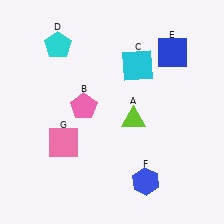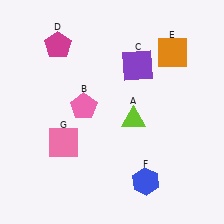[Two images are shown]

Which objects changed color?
C changed from cyan to purple. D changed from cyan to magenta. E changed from blue to orange.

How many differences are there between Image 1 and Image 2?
There are 3 differences between the two images.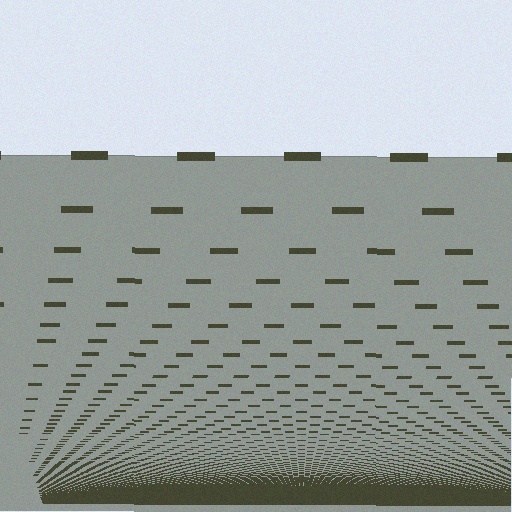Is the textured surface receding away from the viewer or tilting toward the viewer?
The surface appears to tilt toward the viewer. Texture elements get larger and sparser toward the top.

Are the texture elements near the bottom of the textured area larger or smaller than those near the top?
Smaller. The gradient is inverted — elements near the bottom are smaller and denser.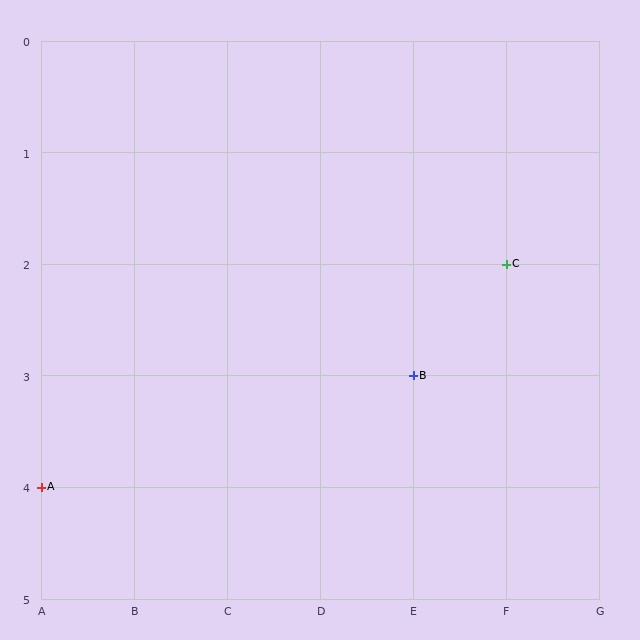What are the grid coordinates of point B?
Point B is at grid coordinates (E, 3).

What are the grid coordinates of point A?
Point A is at grid coordinates (A, 4).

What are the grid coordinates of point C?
Point C is at grid coordinates (F, 2).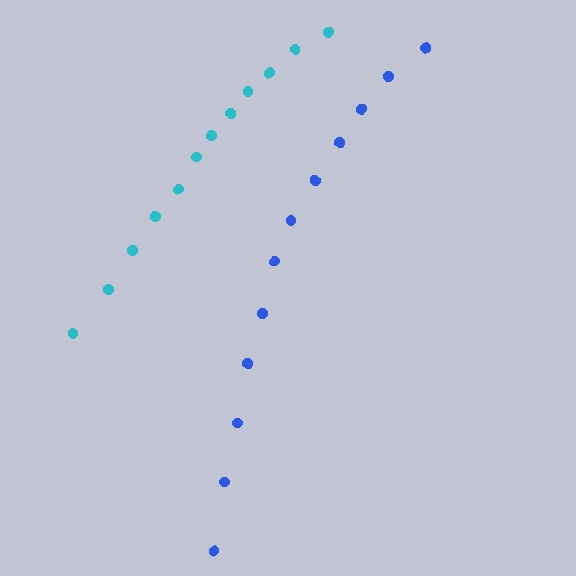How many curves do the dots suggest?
There are 2 distinct paths.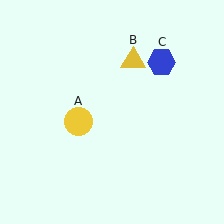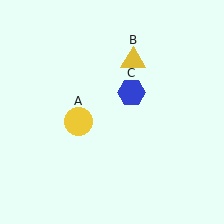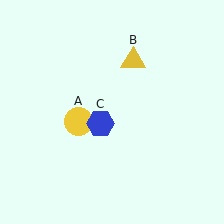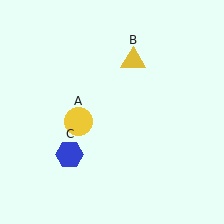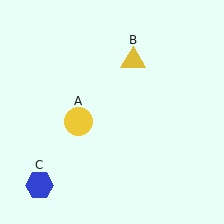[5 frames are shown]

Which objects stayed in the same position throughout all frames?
Yellow circle (object A) and yellow triangle (object B) remained stationary.